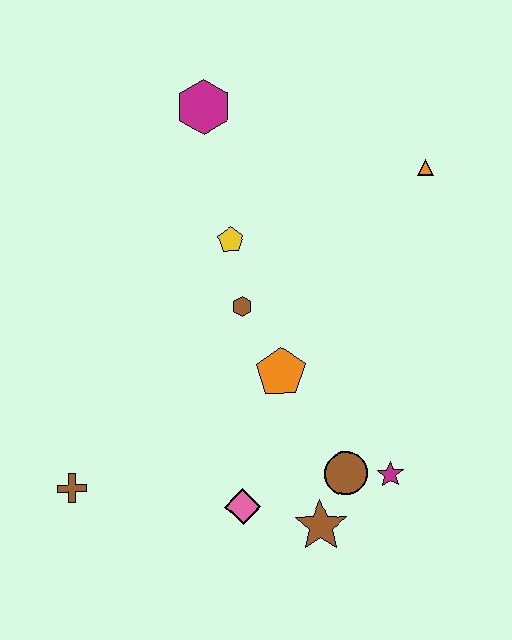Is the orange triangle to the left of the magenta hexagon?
No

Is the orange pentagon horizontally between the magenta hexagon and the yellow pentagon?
No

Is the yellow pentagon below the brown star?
No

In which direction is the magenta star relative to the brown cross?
The magenta star is to the right of the brown cross.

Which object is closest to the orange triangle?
The yellow pentagon is closest to the orange triangle.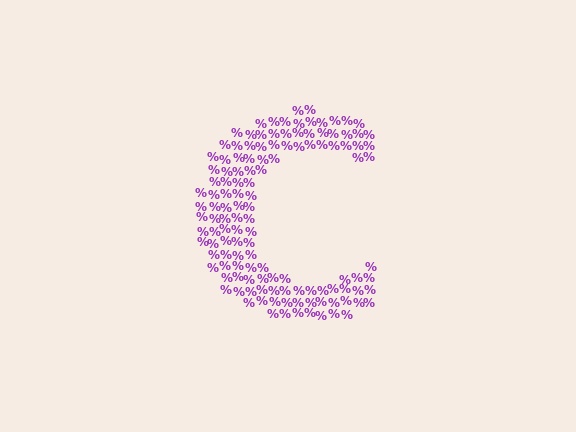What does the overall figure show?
The overall figure shows the letter C.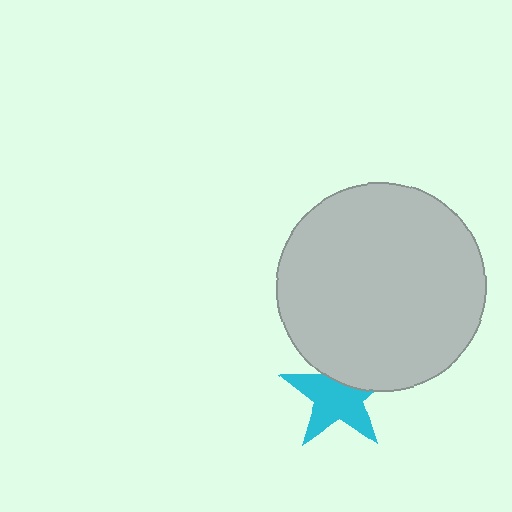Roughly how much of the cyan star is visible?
Most of it is visible (roughly 67%).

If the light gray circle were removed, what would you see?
You would see the complete cyan star.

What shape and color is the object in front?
The object in front is a light gray circle.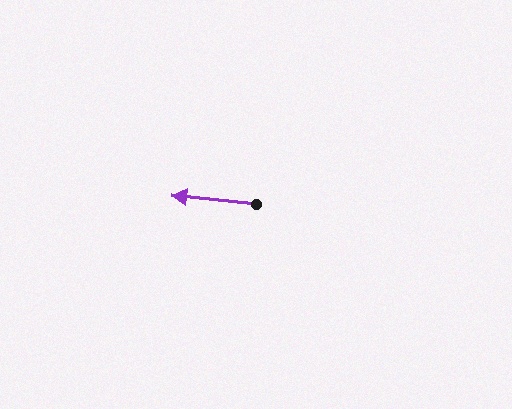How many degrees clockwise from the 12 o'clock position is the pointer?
Approximately 276 degrees.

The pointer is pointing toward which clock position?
Roughly 9 o'clock.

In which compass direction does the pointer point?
West.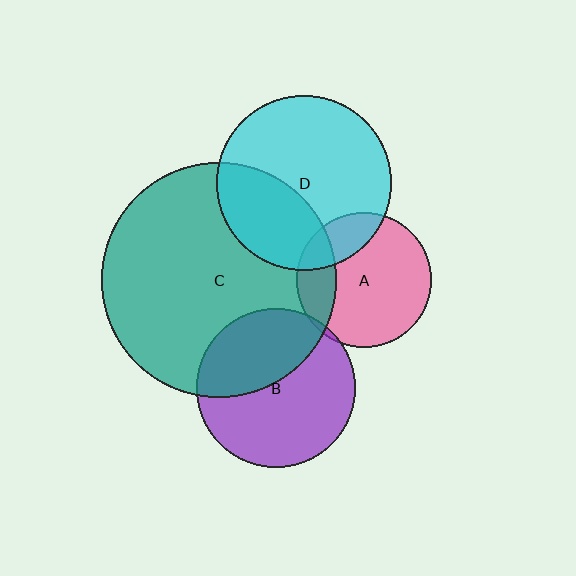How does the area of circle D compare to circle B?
Approximately 1.2 times.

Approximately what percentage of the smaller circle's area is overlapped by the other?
Approximately 40%.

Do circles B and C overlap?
Yes.